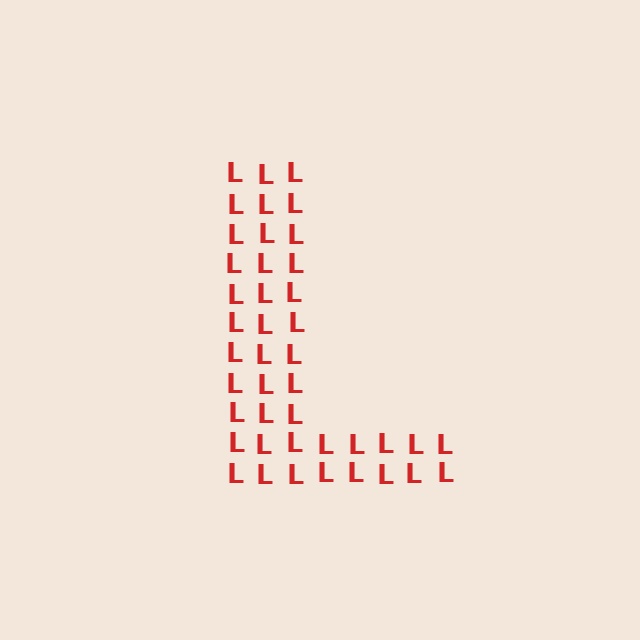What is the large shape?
The large shape is the letter L.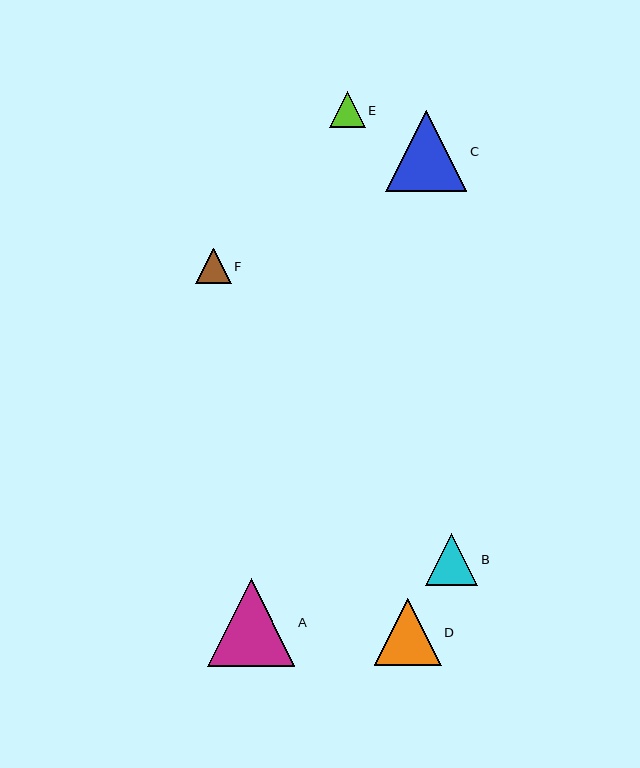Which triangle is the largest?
Triangle A is the largest with a size of approximately 87 pixels.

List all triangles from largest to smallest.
From largest to smallest: A, C, D, B, E, F.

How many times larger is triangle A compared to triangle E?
Triangle A is approximately 2.4 times the size of triangle E.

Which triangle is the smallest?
Triangle F is the smallest with a size of approximately 35 pixels.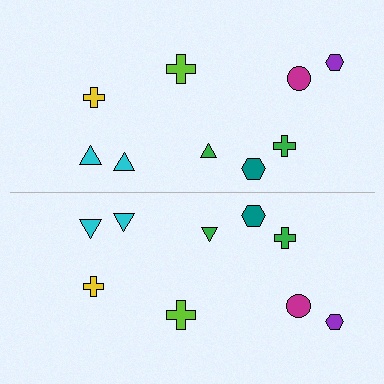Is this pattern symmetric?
Yes, this pattern has bilateral (reflection) symmetry.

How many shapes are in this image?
There are 18 shapes in this image.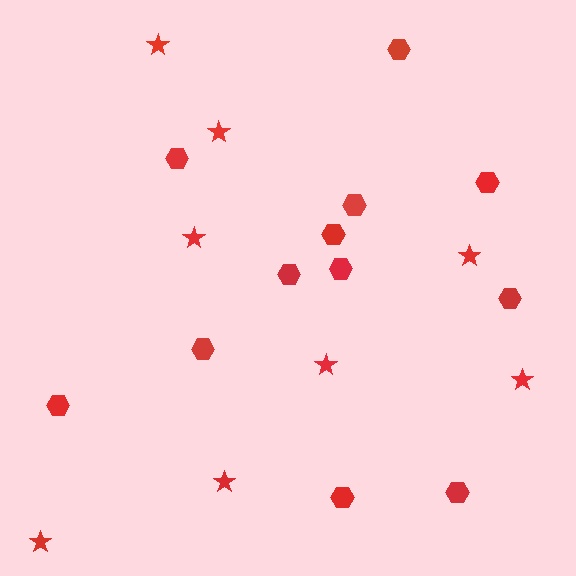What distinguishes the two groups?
There are 2 groups: one group of stars (8) and one group of hexagons (12).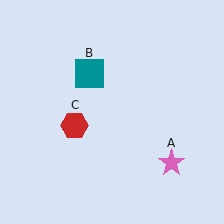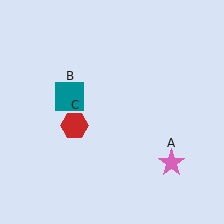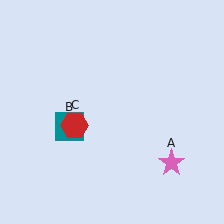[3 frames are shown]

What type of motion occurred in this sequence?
The teal square (object B) rotated counterclockwise around the center of the scene.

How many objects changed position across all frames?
1 object changed position: teal square (object B).